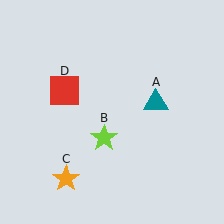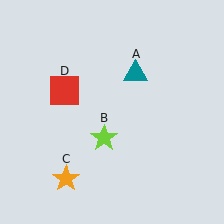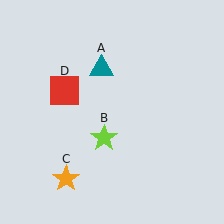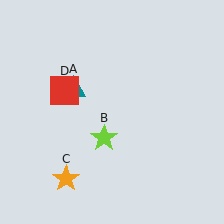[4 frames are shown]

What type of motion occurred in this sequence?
The teal triangle (object A) rotated counterclockwise around the center of the scene.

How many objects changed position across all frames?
1 object changed position: teal triangle (object A).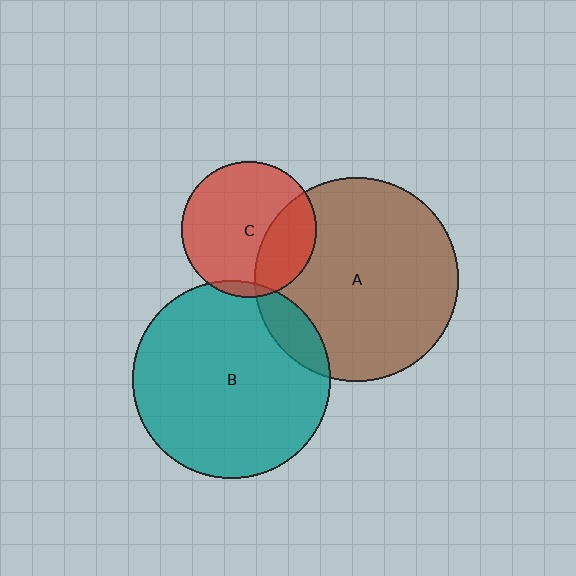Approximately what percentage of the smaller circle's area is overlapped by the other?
Approximately 30%.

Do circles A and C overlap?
Yes.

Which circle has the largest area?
Circle A (brown).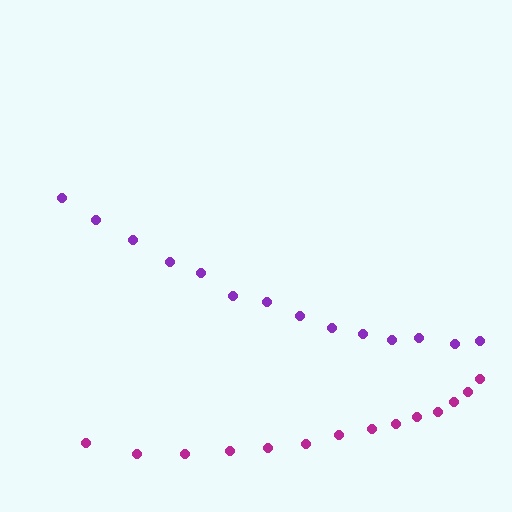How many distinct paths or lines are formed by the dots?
There are 2 distinct paths.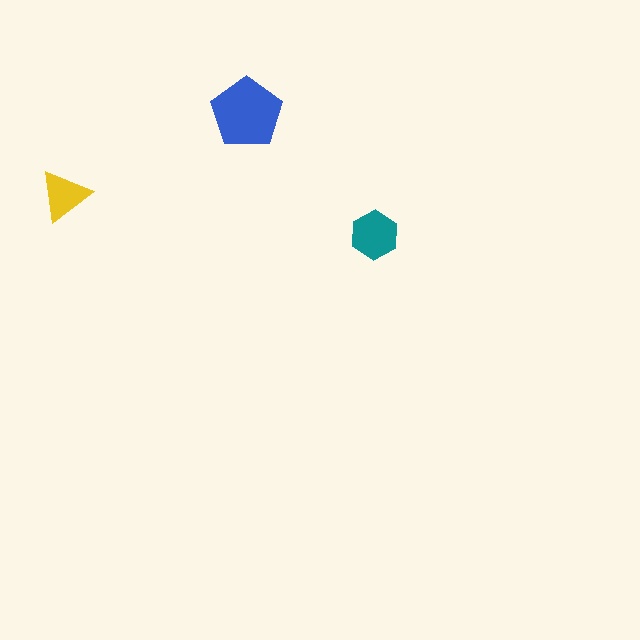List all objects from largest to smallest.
The blue pentagon, the teal hexagon, the yellow triangle.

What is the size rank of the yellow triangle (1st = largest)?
3rd.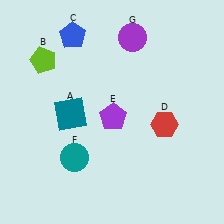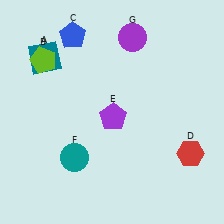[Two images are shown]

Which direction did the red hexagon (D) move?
The red hexagon (D) moved down.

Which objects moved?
The objects that moved are: the teal square (A), the red hexagon (D).